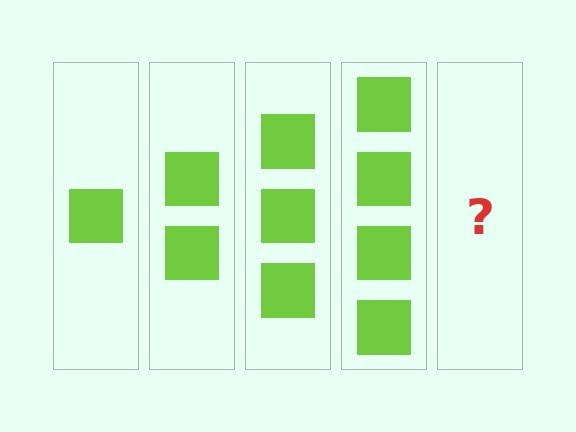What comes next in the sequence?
The next element should be 5 squares.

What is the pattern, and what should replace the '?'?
The pattern is that each step adds one more square. The '?' should be 5 squares.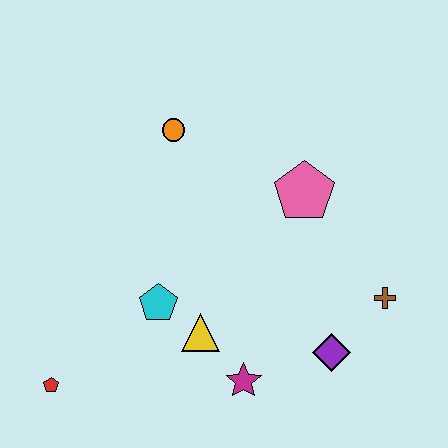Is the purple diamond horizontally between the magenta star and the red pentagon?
No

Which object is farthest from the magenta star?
The orange circle is farthest from the magenta star.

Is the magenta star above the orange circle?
No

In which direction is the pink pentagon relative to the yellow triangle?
The pink pentagon is above the yellow triangle.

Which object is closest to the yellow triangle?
The cyan pentagon is closest to the yellow triangle.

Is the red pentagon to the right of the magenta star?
No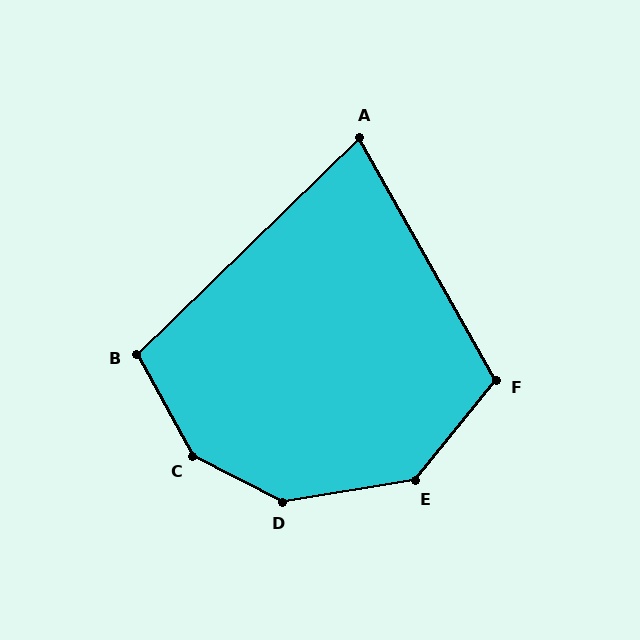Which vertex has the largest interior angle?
C, at approximately 146 degrees.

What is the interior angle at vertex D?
Approximately 143 degrees (obtuse).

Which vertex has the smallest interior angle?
A, at approximately 75 degrees.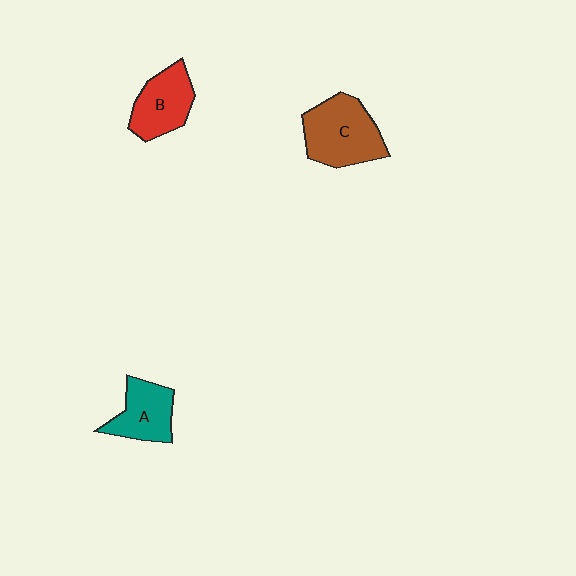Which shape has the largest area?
Shape C (brown).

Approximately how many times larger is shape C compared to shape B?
Approximately 1.3 times.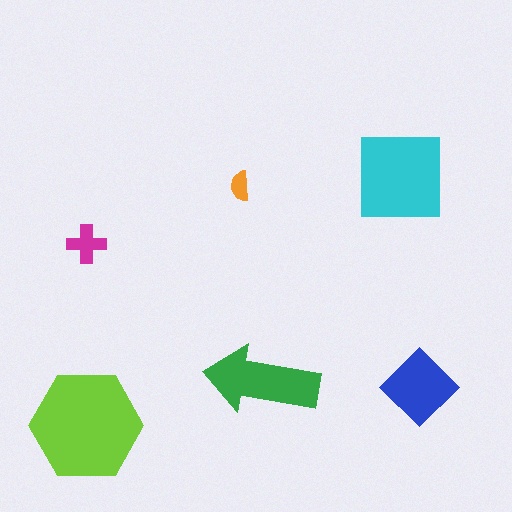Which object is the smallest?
The orange semicircle.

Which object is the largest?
The lime hexagon.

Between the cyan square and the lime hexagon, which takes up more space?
The lime hexagon.